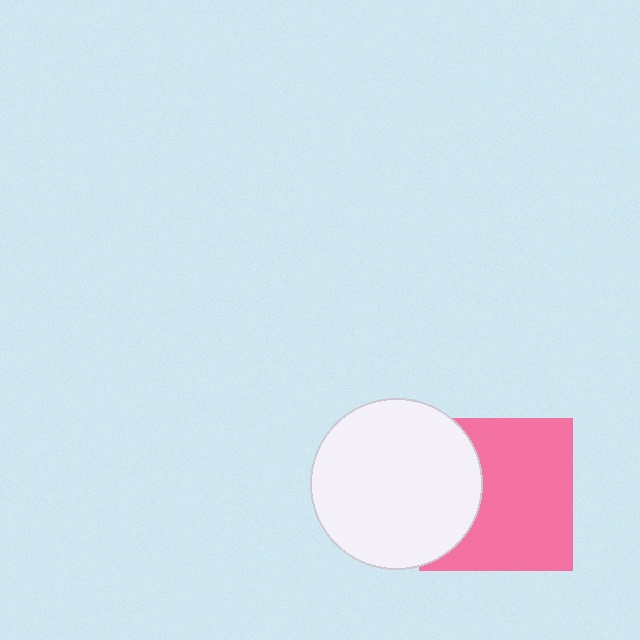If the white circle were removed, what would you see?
You would see the complete pink square.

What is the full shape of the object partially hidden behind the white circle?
The partially hidden object is a pink square.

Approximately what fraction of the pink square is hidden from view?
Roughly 31% of the pink square is hidden behind the white circle.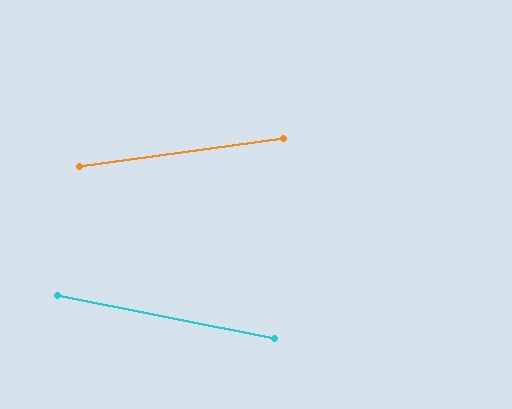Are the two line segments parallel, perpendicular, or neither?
Neither parallel nor perpendicular — they differ by about 19°.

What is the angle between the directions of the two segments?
Approximately 19 degrees.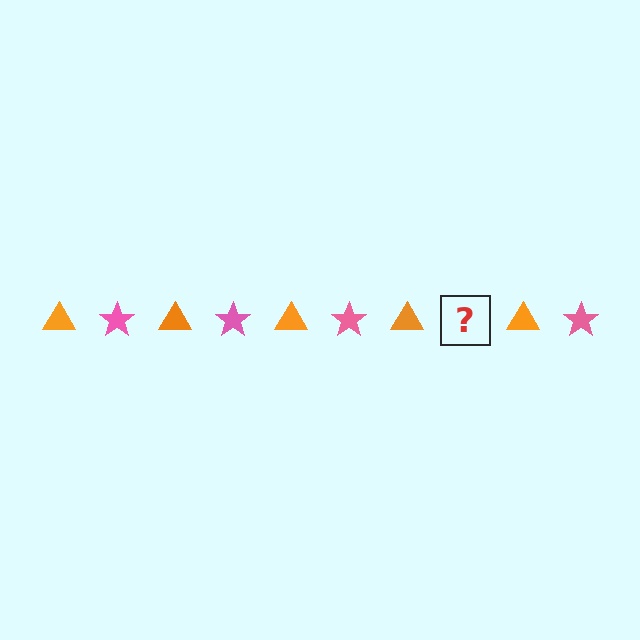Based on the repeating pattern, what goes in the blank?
The blank should be a pink star.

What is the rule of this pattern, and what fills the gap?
The rule is that the pattern alternates between orange triangle and pink star. The gap should be filled with a pink star.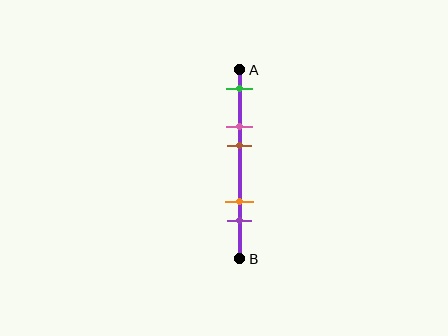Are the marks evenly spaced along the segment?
No, the marks are not evenly spaced.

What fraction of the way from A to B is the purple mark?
The purple mark is approximately 80% (0.8) of the way from A to B.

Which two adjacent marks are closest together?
The pink and brown marks are the closest adjacent pair.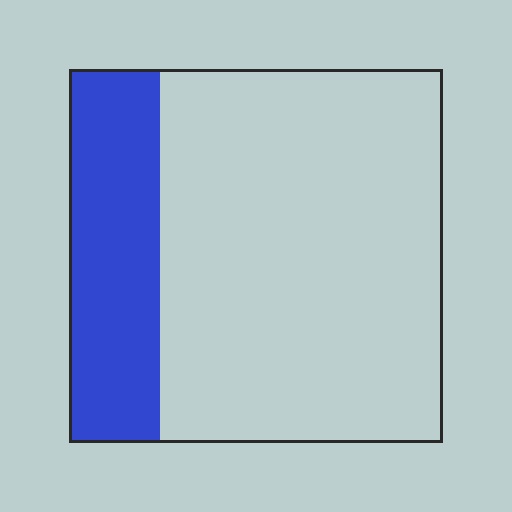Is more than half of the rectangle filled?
No.